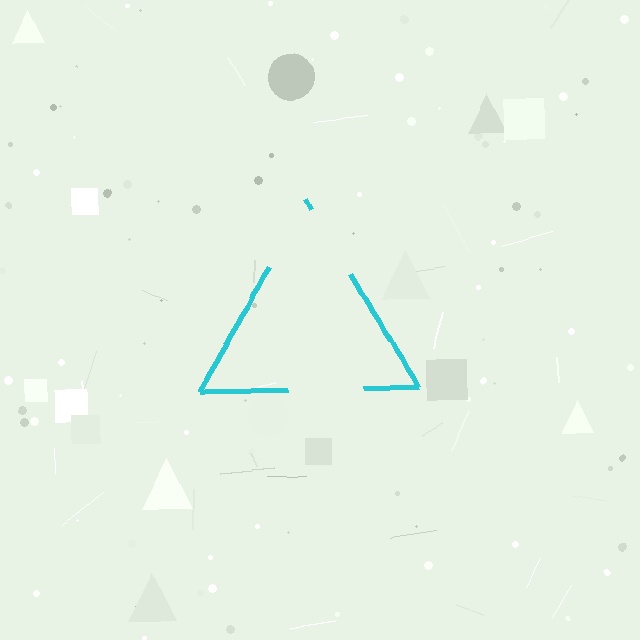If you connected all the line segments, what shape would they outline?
They would outline a triangle.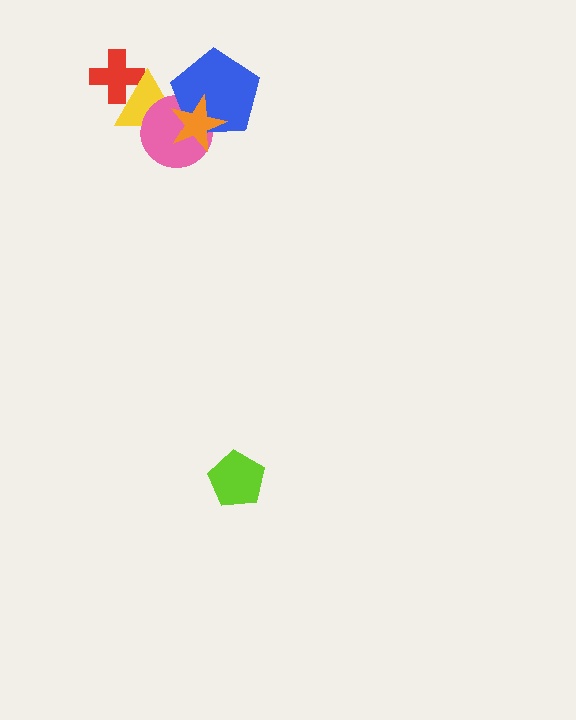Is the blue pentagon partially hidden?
Yes, it is partially covered by another shape.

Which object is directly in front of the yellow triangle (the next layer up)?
The pink circle is directly in front of the yellow triangle.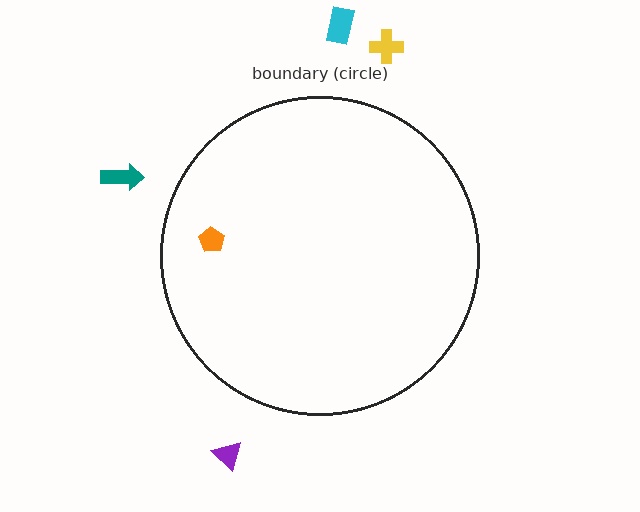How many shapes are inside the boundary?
1 inside, 4 outside.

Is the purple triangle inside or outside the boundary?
Outside.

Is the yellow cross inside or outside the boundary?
Outside.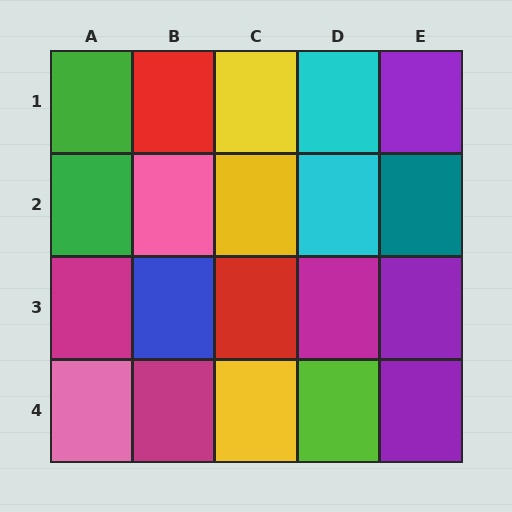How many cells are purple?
3 cells are purple.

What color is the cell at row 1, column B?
Red.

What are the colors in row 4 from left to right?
Pink, magenta, yellow, lime, purple.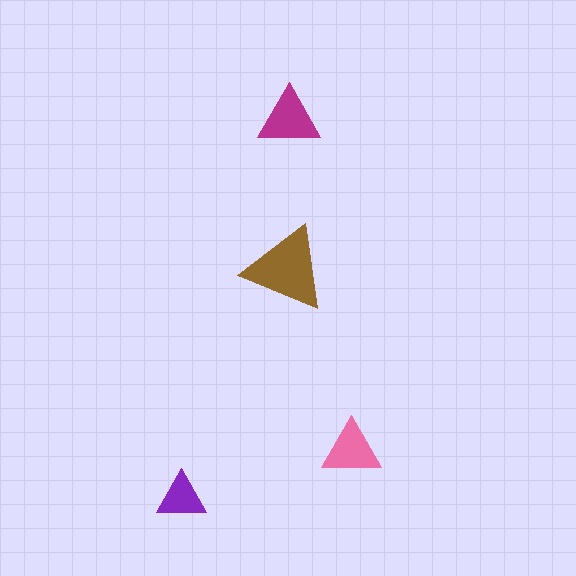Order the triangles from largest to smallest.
the brown one, the magenta one, the pink one, the purple one.